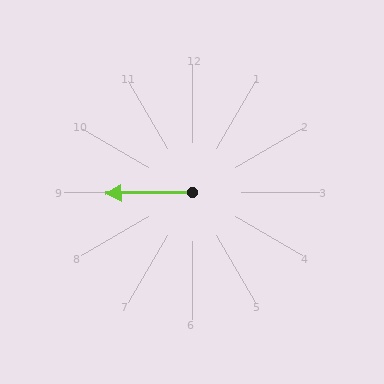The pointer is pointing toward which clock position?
Roughly 9 o'clock.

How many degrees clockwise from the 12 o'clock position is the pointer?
Approximately 269 degrees.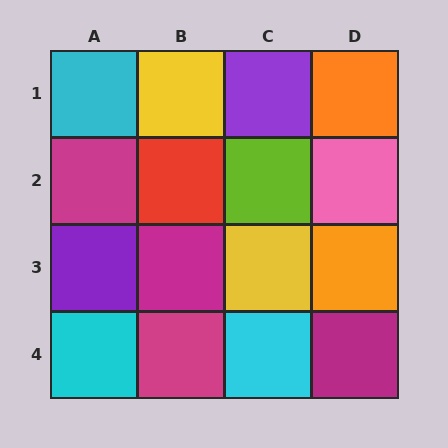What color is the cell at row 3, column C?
Yellow.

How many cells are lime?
1 cell is lime.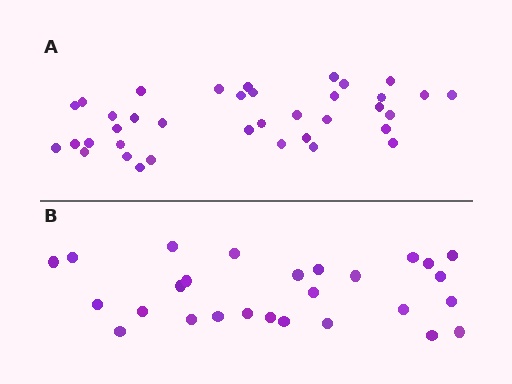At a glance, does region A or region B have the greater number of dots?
Region A (the top region) has more dots.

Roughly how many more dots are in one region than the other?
Region A has roughly 10 or so more dots than region B.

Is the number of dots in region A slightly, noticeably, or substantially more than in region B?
Region A has noticeably more, but not dramatically so. The ratio is roughly 1.4 to 1.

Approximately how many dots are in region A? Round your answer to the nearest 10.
About 40 dots. (The exact count is 37, which rounds to 40.)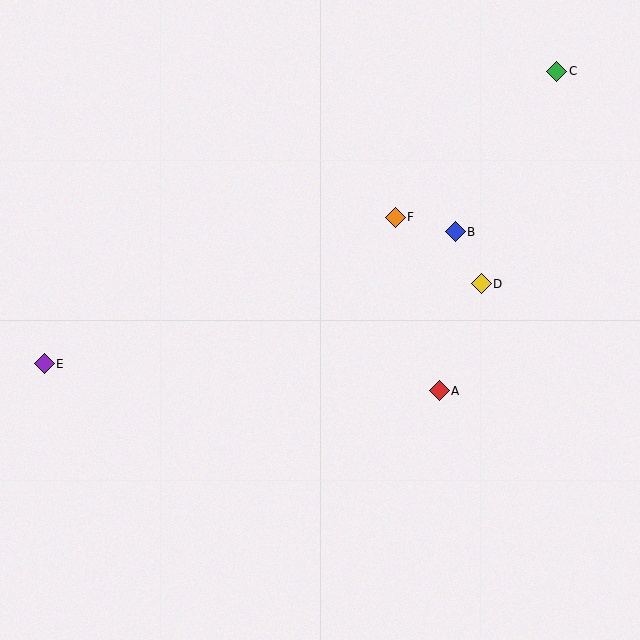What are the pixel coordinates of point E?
Point E is at (44, 364).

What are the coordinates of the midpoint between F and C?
The midpoint between F and C is at (476, 144).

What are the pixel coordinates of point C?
Point C is at (557, 71).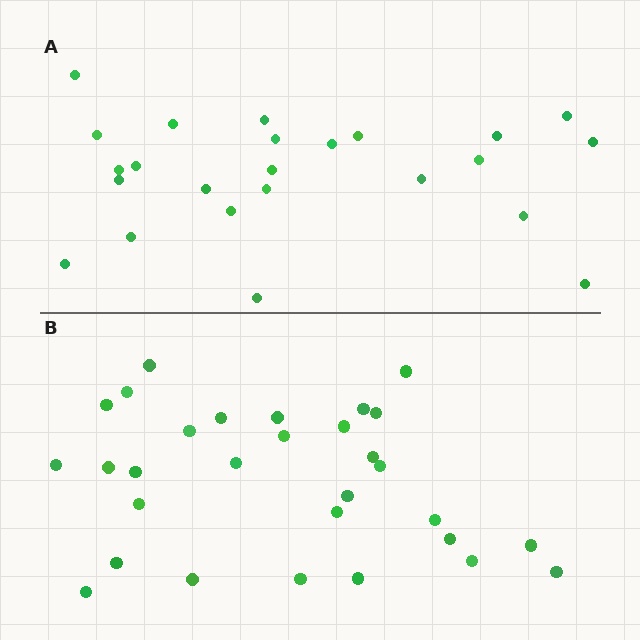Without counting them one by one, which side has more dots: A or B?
Region B (the bottom region) has more dots.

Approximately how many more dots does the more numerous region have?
Region B has about 6 more dots than region A.